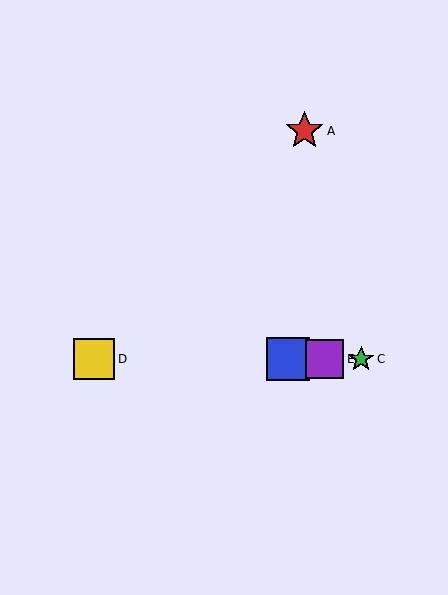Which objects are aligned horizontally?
Objects B, C, D, E are aligned horizontally.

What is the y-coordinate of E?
Object E is at y≈359.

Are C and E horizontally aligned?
Yes, both are at y≈359.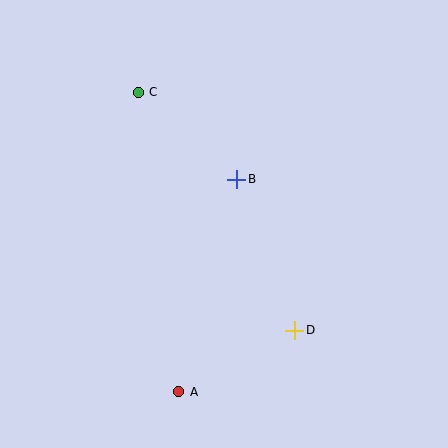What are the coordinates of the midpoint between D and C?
The midpoint between D and C is at (217, 211).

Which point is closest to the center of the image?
Point B at (237, 179) is closest to the center.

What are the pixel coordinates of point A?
Point A is at (179, 392).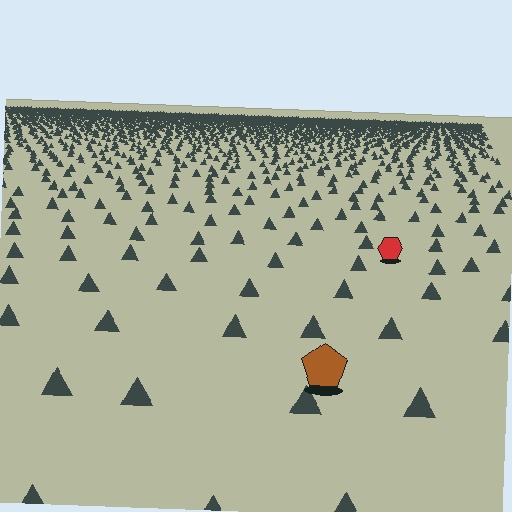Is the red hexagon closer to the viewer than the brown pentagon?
No. The brown pentagon is closer — you can tell from the texture gradient: the ground texture is coarser near it.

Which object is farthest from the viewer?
The red hexagon is farthest from the viewer. It appears smaller and the ground texture around it is denser.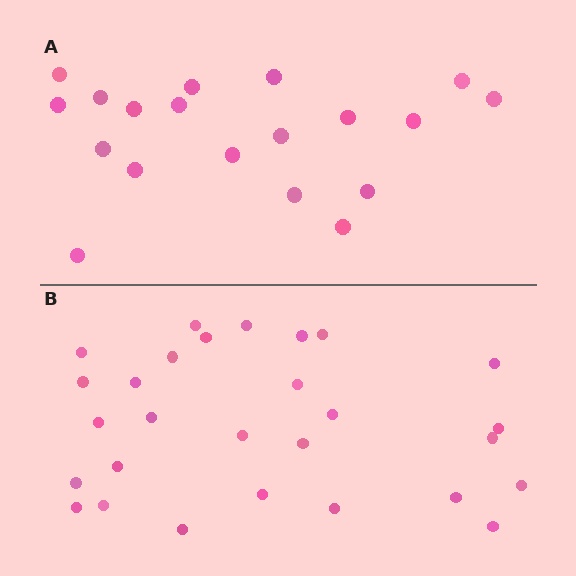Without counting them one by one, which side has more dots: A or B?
Region B (the bottom region) has more dots.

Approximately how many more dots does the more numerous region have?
Region B has roughly 8 or so more dots than region A.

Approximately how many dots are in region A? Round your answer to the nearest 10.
About 20 dots. (The exact count is 19, which rounds to 20.)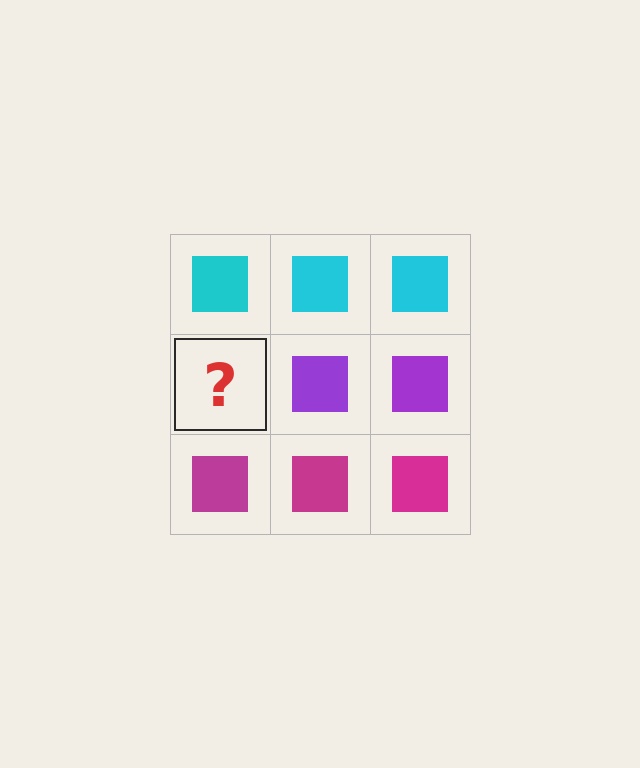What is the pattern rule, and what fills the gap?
The rule is that each row has a consistent color. The gap should be filled with a purple square.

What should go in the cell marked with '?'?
The missing cell should contain a purple square.